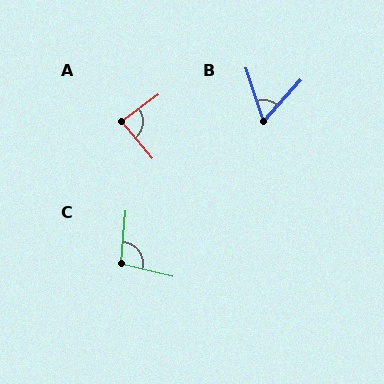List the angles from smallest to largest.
B (61°), A (86°), C (99°).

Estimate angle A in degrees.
Approximately 86 degrees.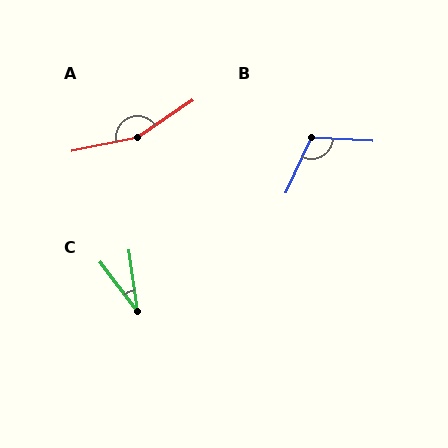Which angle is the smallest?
C, at approximately 29 degrees.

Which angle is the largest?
A, at approximately 158 degrees.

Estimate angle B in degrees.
Approximately 111 degrees.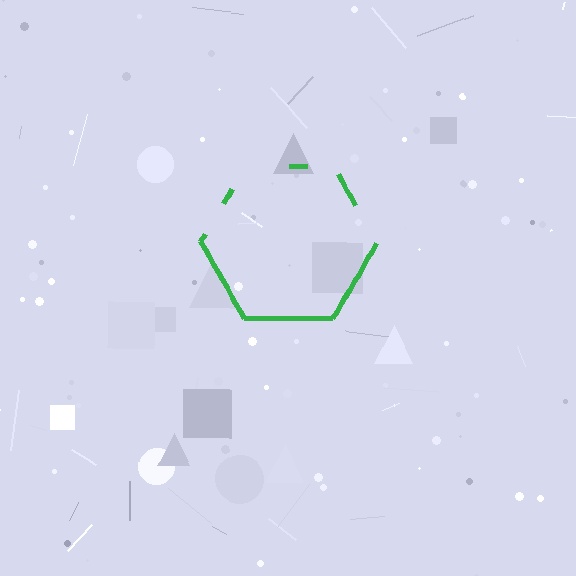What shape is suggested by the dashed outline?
The dashed outline suggests a hexagon.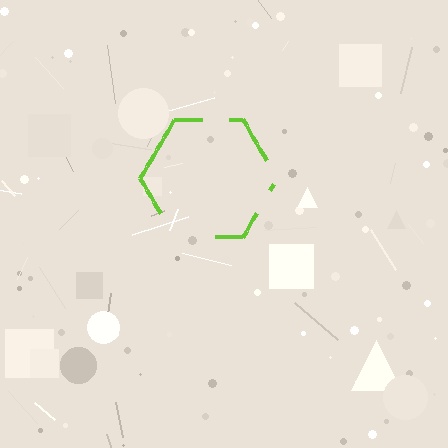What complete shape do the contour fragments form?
The contour fragments form a hexagon.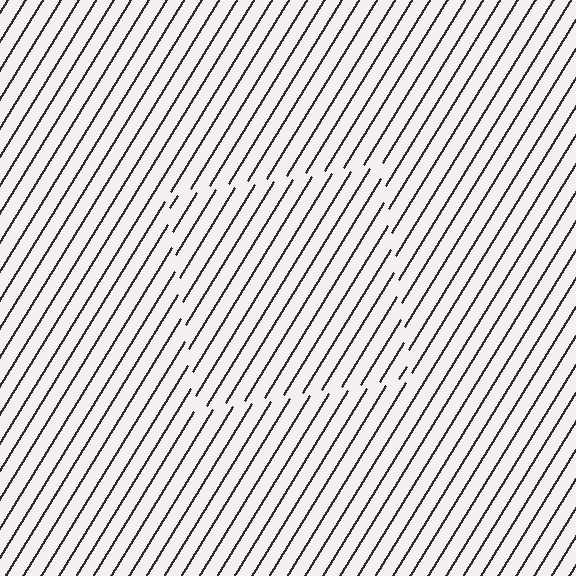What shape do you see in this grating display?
An illusory square. The interior of the shape contains the same grating, shifted by half a period — the contour is defined by the phase discontinuity where line-ends from the inner and outer gratings abut.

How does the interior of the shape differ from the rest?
The interior of the shape contains the same grating, shifted by half a period — the contour is defined by the phase discontinuity where line-ends from the inner and outer gratings abut.